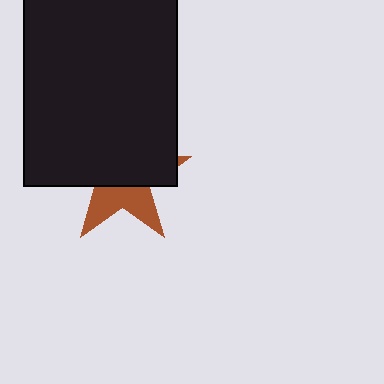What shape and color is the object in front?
The object in front is a black rectangle.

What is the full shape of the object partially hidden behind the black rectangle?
The partially hidden object is a brown star.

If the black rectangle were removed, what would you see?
You would see the complete brown star.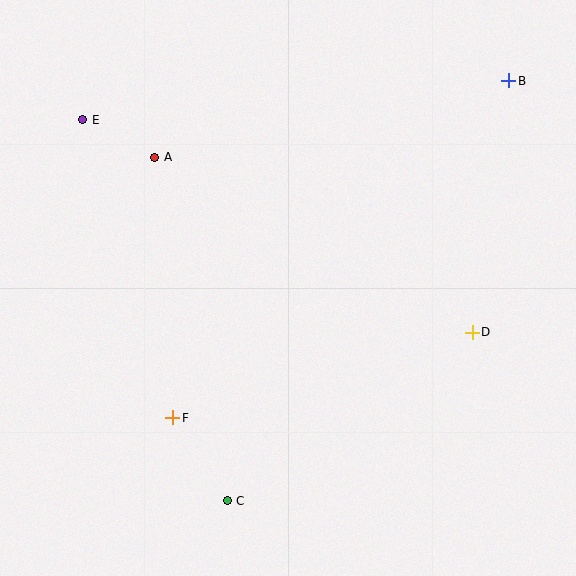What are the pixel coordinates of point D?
Point D is at (472, 332).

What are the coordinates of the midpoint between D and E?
The midpoint between D and E is at (277, 226).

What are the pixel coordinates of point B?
Point B is at (509, 81).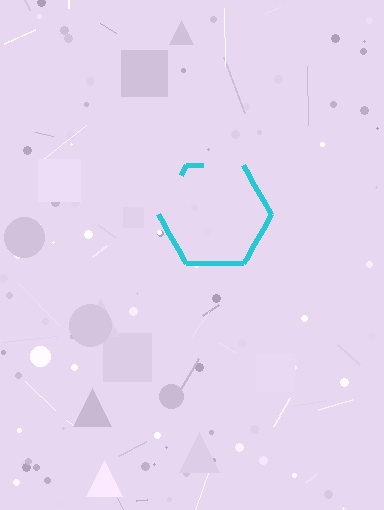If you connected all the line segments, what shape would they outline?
They would outline a hexagon.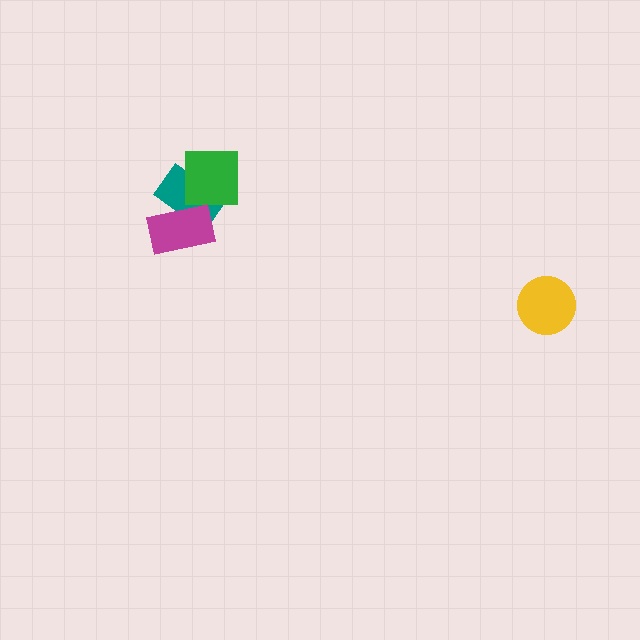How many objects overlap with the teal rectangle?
2 objects overlap with the teal rectangle.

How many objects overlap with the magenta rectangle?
1 object overlaps with the magenta rectangle.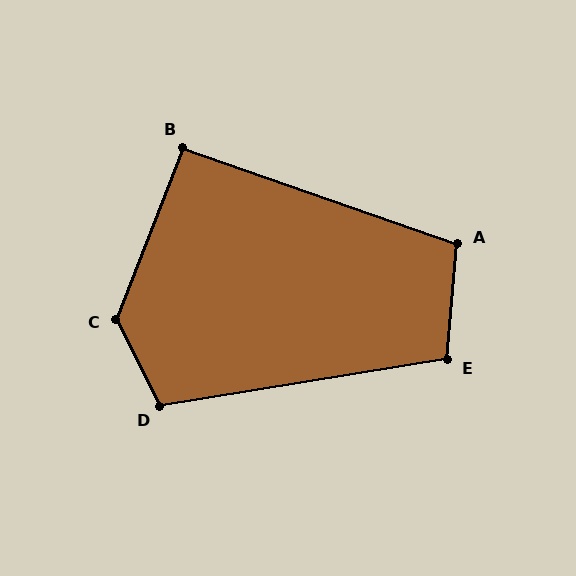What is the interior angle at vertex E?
Approximately 104 degrees (obtuse).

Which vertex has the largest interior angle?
C, at approximately 132 degrees.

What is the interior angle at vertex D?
Approximately 107 degrees (obtuse).